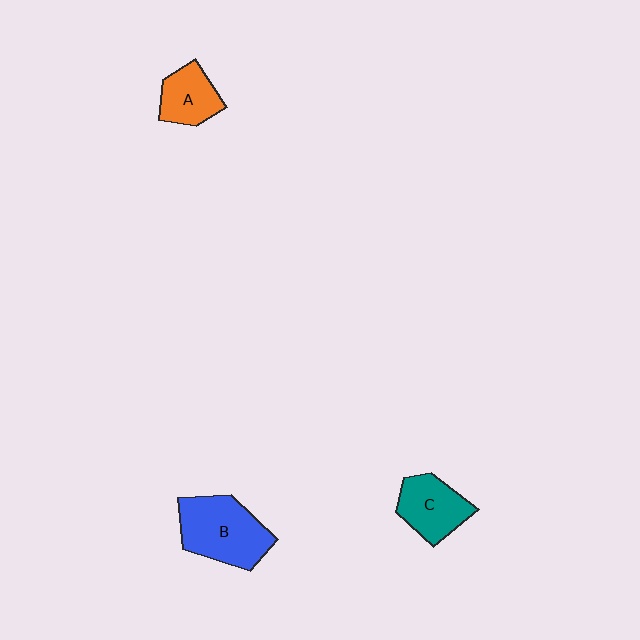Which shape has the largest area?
Shape B (blue).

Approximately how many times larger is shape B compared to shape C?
Approximately 1.4 times.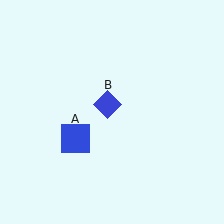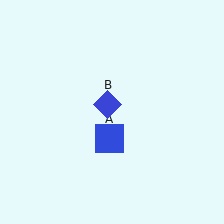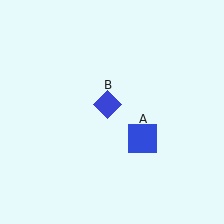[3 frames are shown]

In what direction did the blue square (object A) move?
The blue square (object A) moved right.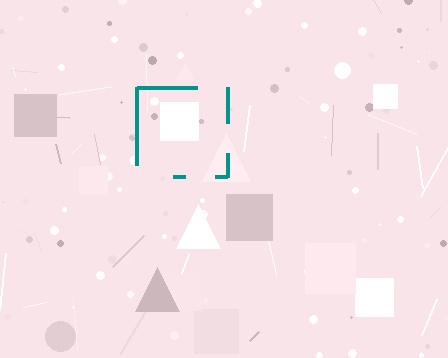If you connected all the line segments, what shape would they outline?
They would outline a square.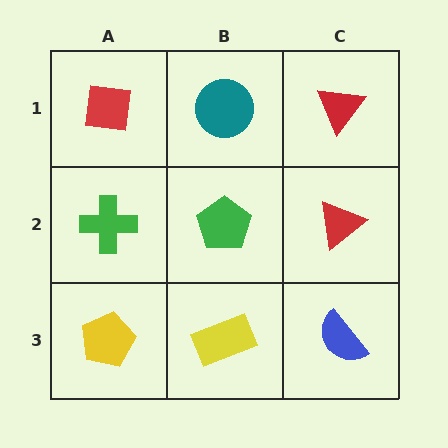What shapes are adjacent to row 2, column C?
A red triangle (row 1, column C), a blue semicircle (row 3, column C), a green pentagon (row 2, column B).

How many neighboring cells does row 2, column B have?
4.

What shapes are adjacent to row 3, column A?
A green cross (row 2, column A), a yellow rectangle (row 3, column B).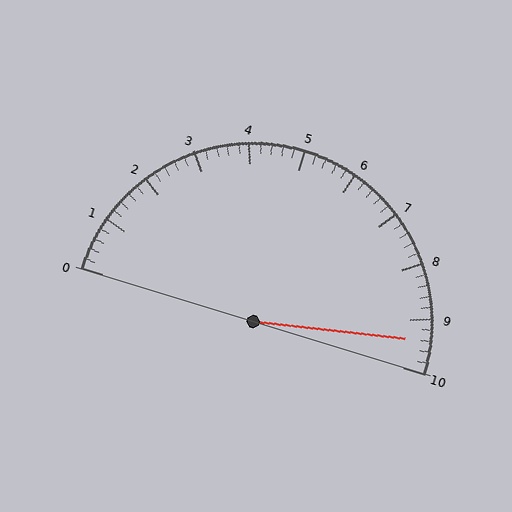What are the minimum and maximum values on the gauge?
The gauge ranges from 0 to 10.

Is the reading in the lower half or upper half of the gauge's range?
The reading is in the upper half of the range (0 to 10).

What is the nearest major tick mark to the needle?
The nearest major tick mark is 9.